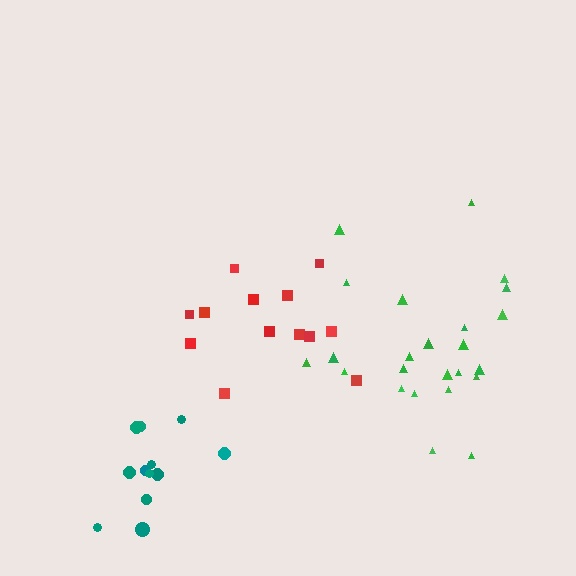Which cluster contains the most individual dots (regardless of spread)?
Green (24).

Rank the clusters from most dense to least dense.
teal, green, red.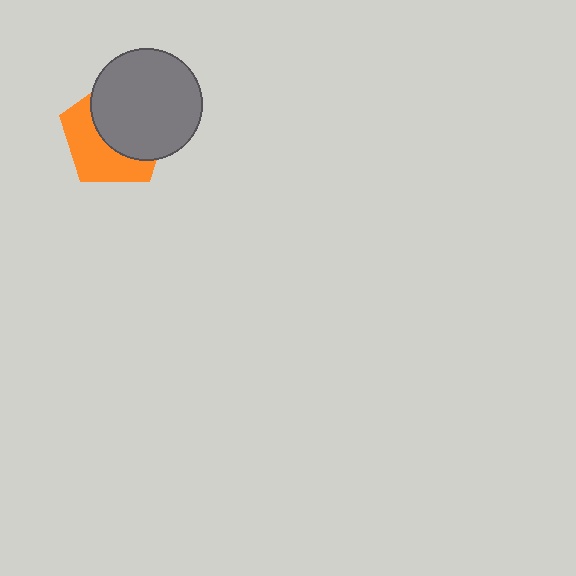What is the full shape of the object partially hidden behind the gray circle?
The partially hidden object is an orange pentagon.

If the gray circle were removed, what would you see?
You would see the complete orange pentagon.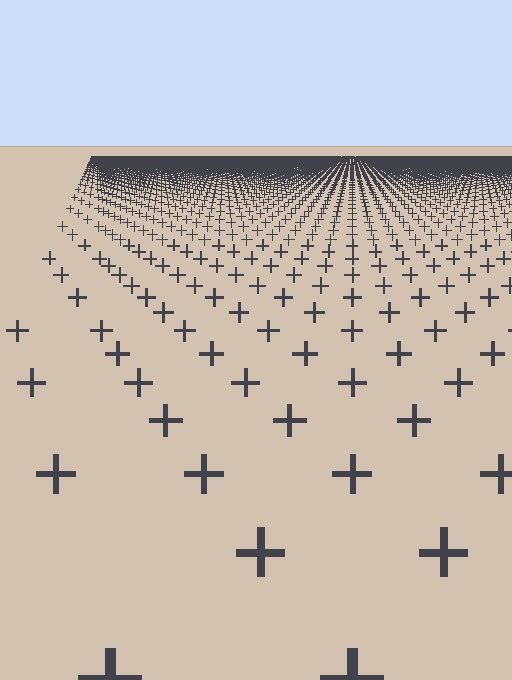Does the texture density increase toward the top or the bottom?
Density increases toward the top.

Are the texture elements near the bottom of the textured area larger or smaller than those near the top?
Larger. Near the bottom, elements are closer to the viewer and appear at a bigger on-screen size.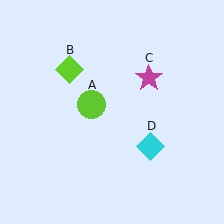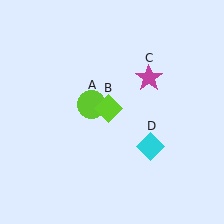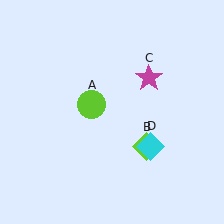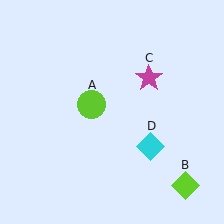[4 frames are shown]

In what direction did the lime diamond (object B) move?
The lime diamond (object B) moved down and to the right.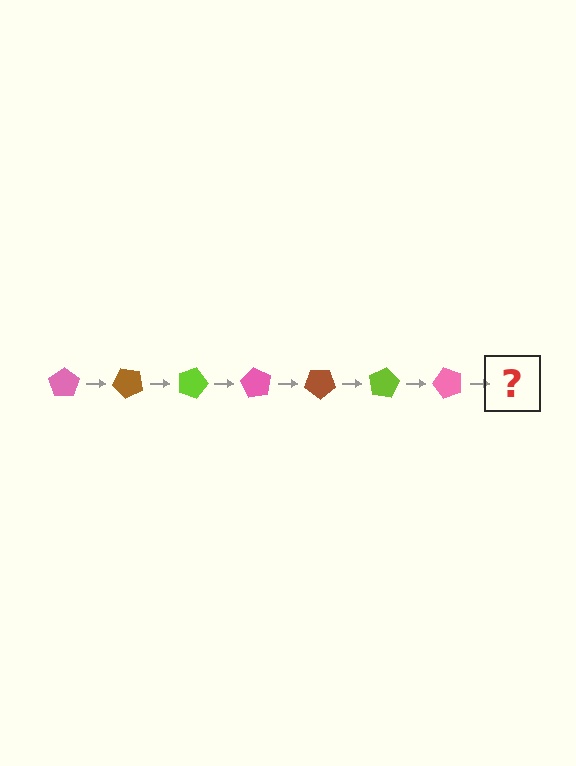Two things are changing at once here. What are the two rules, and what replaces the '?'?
The two rules are that it rotates 45 degrees each step and the color cycles through pink, brown, and lime. The '?' should be a brown pentagon, rotated 315 degrees from the start.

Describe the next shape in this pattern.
It should be a brown pentagon, rotated 315 degrees from the start.